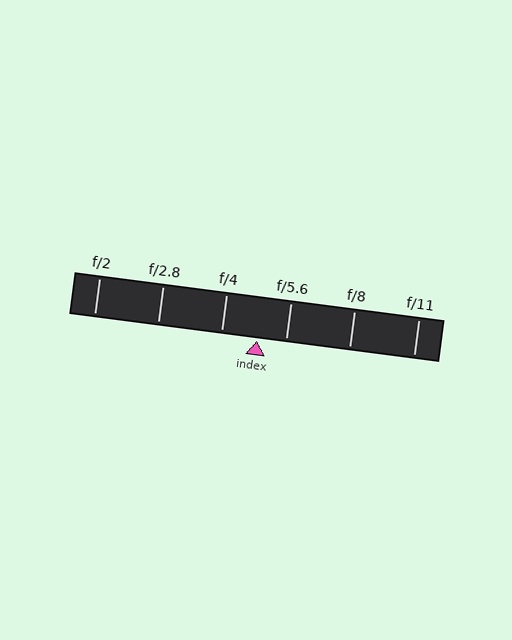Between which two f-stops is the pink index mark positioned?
The index mark is between f/4 and f/5.6.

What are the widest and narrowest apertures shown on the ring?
The widest aperture shown is f/2 and the narrowest is f/11.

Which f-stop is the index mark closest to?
The index mark is closest to f/5.6.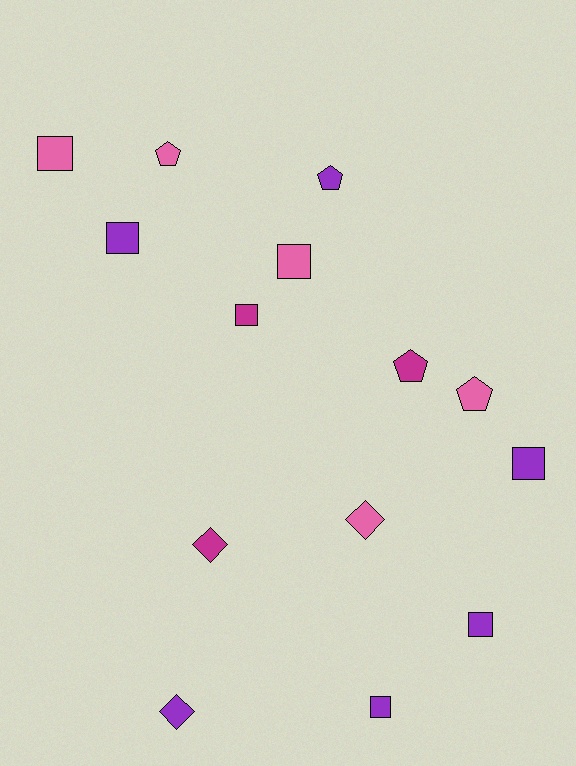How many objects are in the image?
There are 14 objects.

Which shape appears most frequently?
Square, with 7 objects.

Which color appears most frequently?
Purple, with 6 objects.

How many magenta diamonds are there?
There is 1 magenta diamond.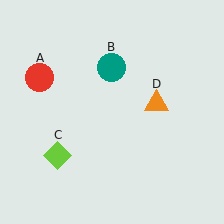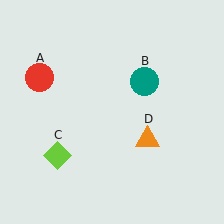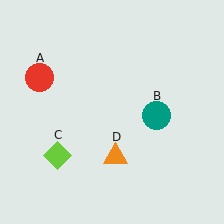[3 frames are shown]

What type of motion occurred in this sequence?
The teal circle (object B), orange triangle (object D) rotated clockwise around the center of the scene.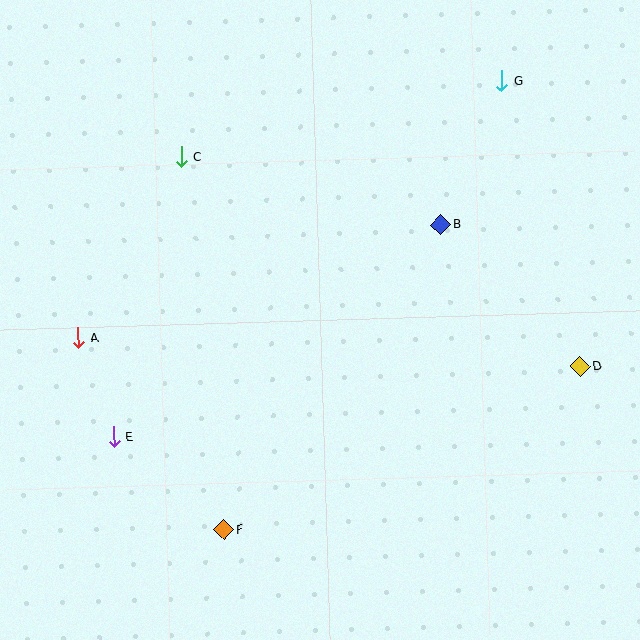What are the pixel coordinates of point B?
Point B is at (441, 224).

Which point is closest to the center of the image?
Point B at (441, 224) is closest to the center.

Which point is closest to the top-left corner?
Point C is closest to the top-left corner.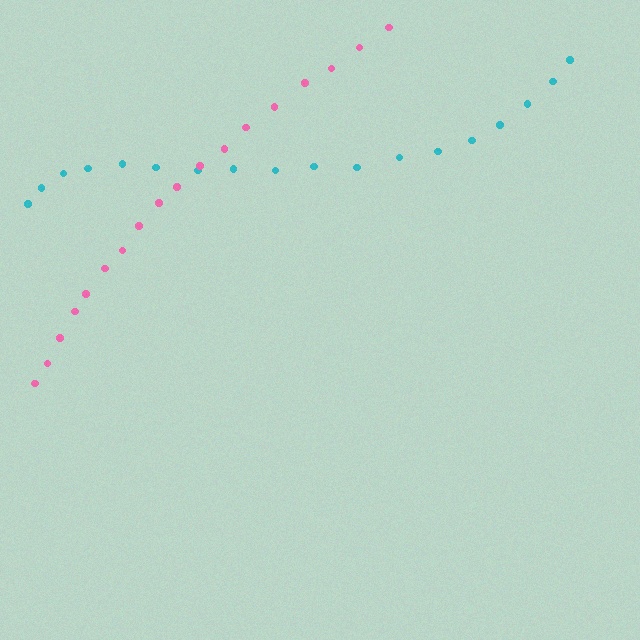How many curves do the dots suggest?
There are 2 distinct paths.